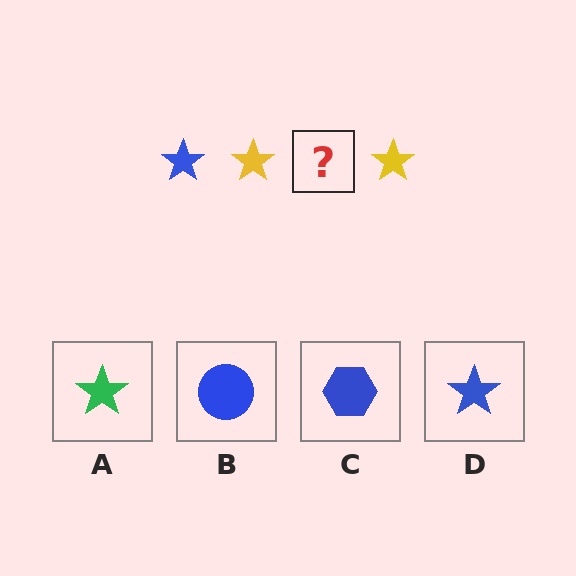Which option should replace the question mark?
Option D.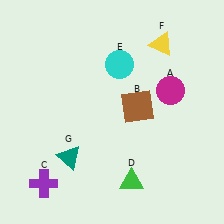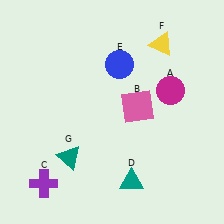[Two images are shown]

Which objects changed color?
B changed from brown to pink. D changed from green to teal. E changed from cyan to blue.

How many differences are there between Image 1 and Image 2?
There are 3 differences between the two images.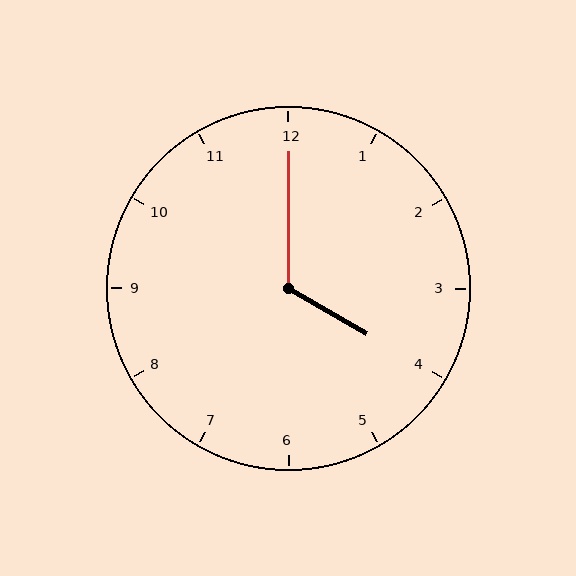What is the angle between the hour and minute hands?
Approximately 120 degrees.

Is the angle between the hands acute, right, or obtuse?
It is obtuse.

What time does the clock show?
4:00.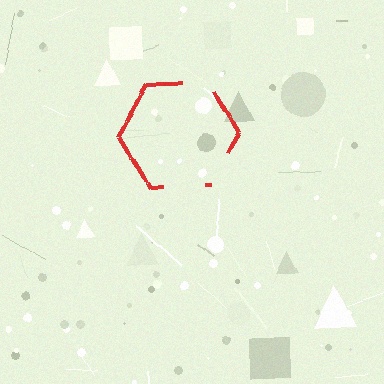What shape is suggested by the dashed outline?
The dashed outline suggests a hexagon.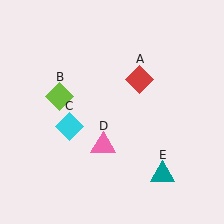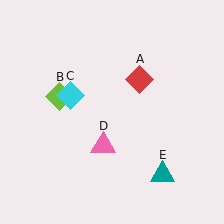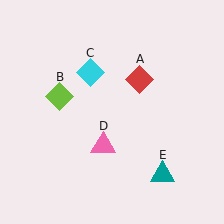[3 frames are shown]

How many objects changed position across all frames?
1 object changed position: cyan diamond (object C).